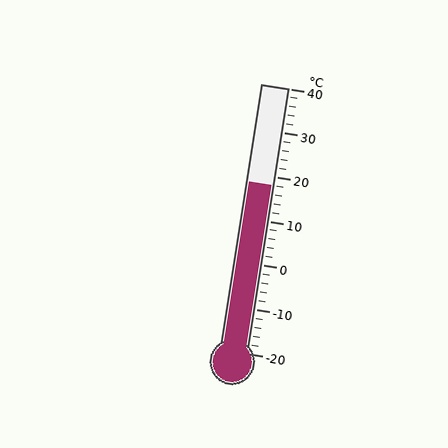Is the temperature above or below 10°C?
The temperature is above 10°C.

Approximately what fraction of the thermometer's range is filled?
The thermometer is filled to approximately 65% of its range.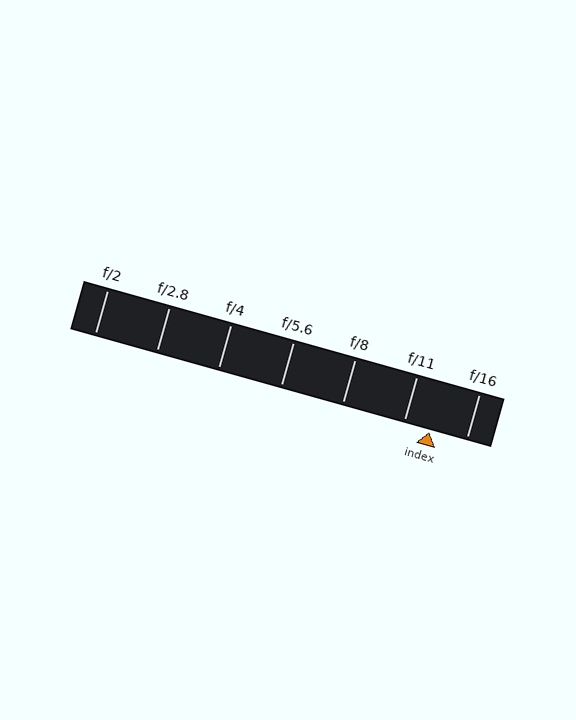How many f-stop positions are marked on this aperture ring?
There are 7 f-stop positions marked.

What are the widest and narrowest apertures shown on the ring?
The widest aperture shown is f/2 and the narrowest is f/16.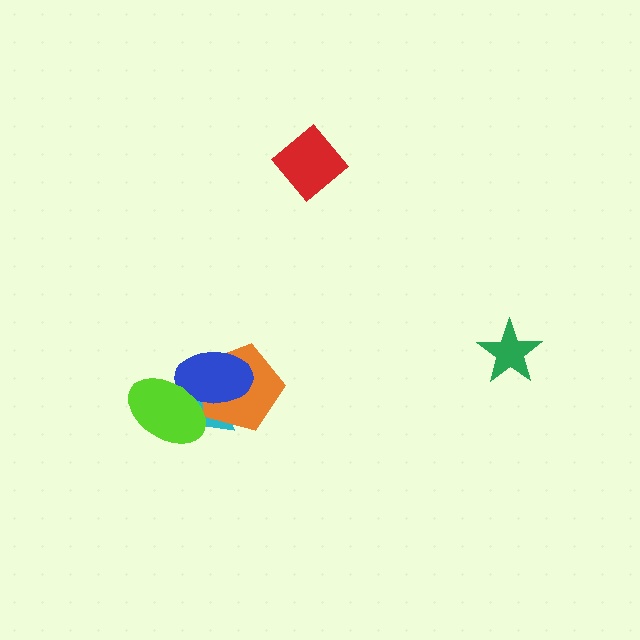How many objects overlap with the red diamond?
0 objects overlap with the red diamond.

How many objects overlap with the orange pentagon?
3 objects overlap with the orange pentagon.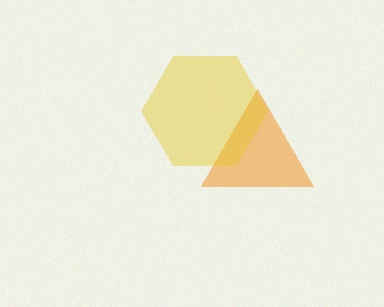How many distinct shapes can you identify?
There are 2 distinct shapes: an orange triangle, a yellow hexagon.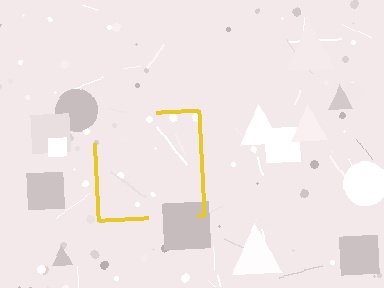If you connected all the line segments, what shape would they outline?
They would outline a square.